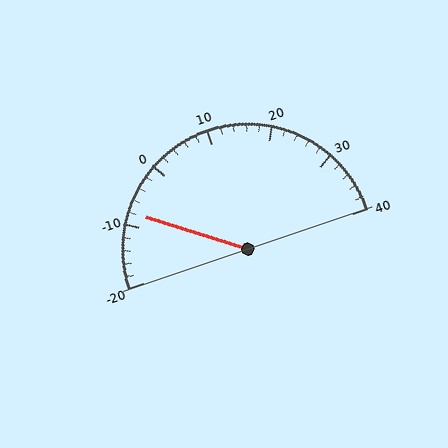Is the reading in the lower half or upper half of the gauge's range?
The reading is in the lower half of the range (-20 to 40).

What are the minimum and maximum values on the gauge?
The gauge ranges from -20 to 40.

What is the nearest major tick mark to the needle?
The nearest major tick mark is -10.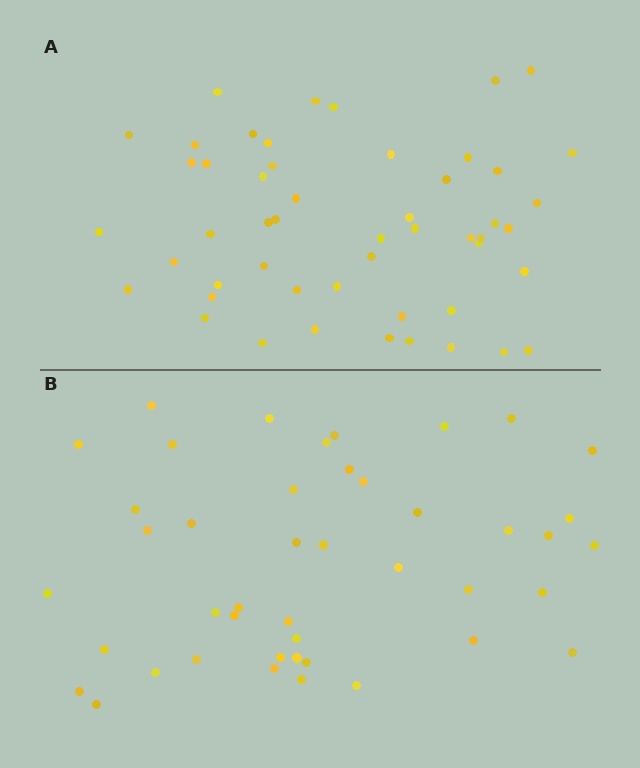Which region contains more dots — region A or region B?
Region A (the top region) has more dots.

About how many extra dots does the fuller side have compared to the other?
Region A has roughly 8 or so more dots than region B.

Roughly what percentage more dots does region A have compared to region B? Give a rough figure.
About 15% more.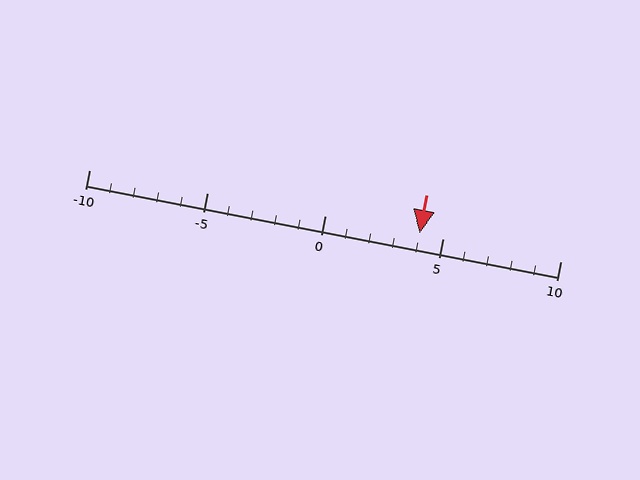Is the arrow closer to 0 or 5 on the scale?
The arrow is closer to 5.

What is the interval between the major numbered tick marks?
The major tick marks are spaced 5 units apart.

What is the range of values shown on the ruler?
The ruler shows values from -10 to 10.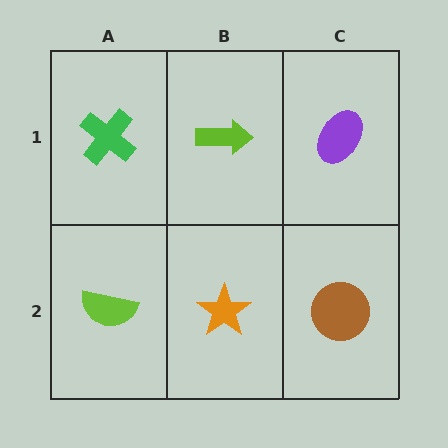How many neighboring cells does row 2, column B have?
3.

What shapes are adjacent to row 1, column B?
An orange star (row 2, column B), a green cross (row 1, column A), a purple ellipse (row 1, column C).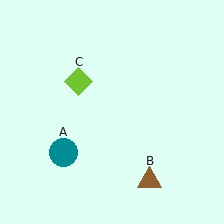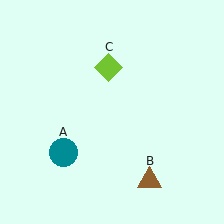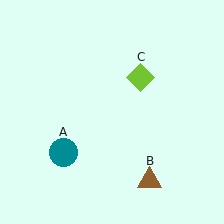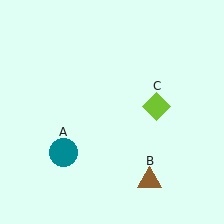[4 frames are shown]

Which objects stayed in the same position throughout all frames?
Teal circle (object A) and brown triangle (object B) remained stationary.